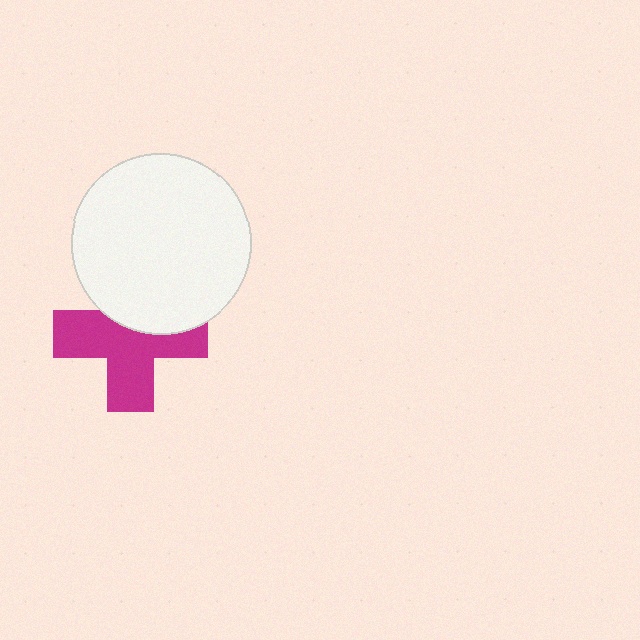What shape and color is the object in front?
The object in front is a white circle.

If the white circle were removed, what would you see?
You would see the complete magenta cross.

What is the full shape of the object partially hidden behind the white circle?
The partially hidden object is a magenta cross.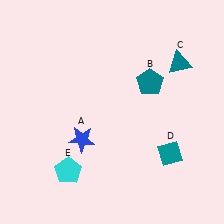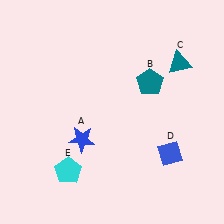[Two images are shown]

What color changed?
The diamond (D) changed from teal in Image 1 to blue in Image 2.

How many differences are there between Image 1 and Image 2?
There is 1 difference between the two images.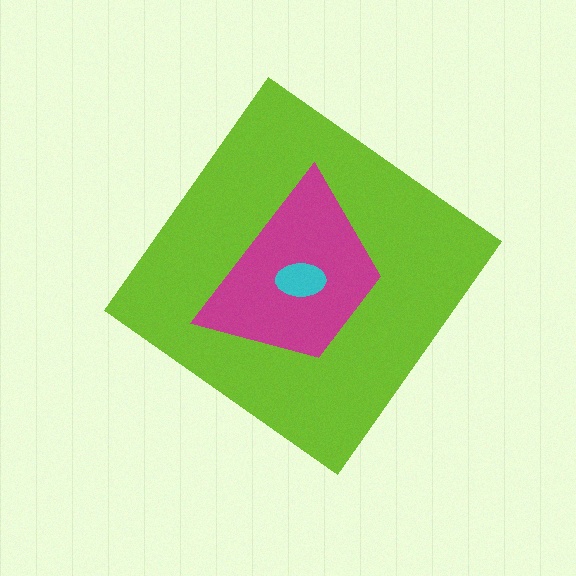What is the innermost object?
The cyan ellipse.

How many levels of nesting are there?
3.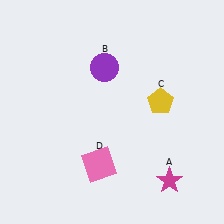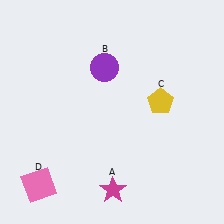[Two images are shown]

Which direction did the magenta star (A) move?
The magenta star (A) moved left.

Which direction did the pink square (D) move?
The pink square (D) moved left.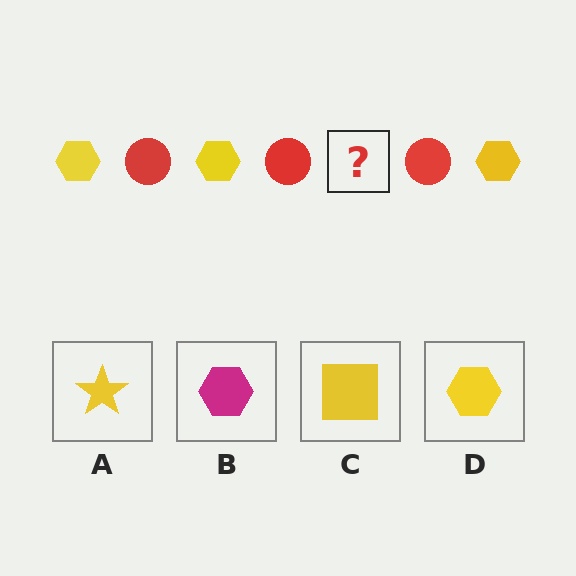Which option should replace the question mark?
Option D.